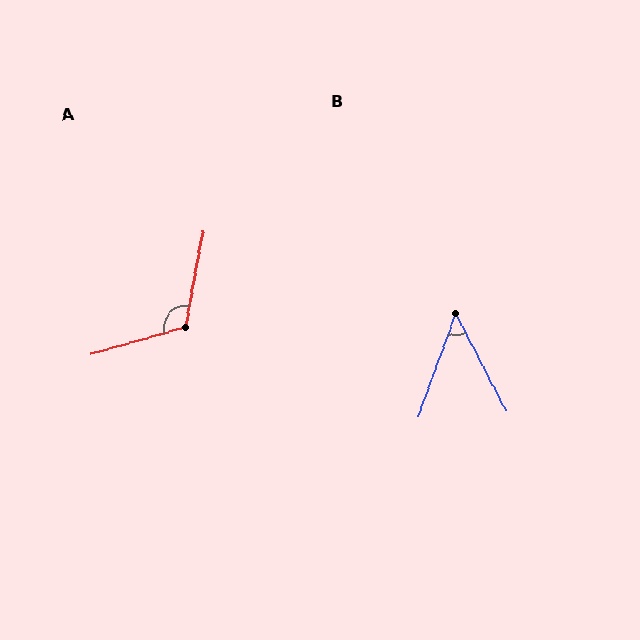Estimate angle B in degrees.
Approximately 47 degrees.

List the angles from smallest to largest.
B (47°), A (116°).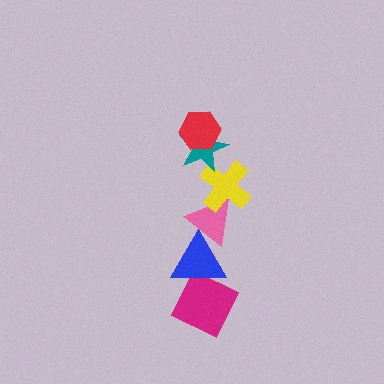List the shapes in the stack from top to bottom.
From top to bottom: the red hexagon, the teal star, the yellow cross, the pink triangle, the blue triangle, the magenta diamond.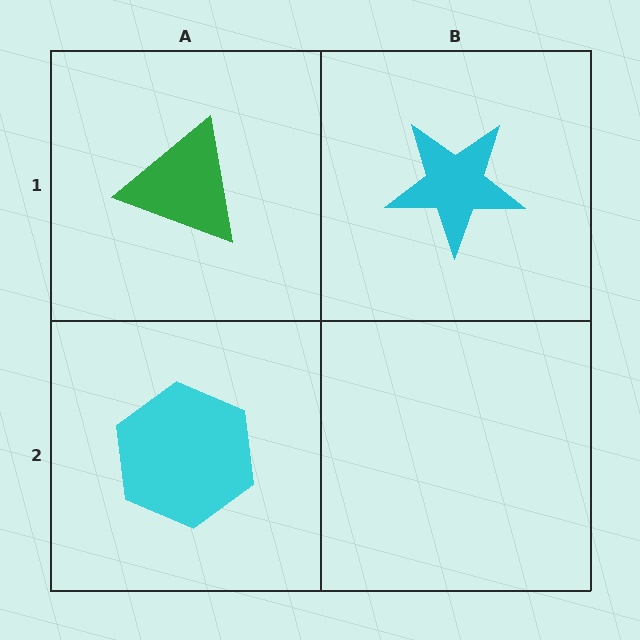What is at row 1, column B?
A cyan star.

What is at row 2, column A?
A cyan hexagon.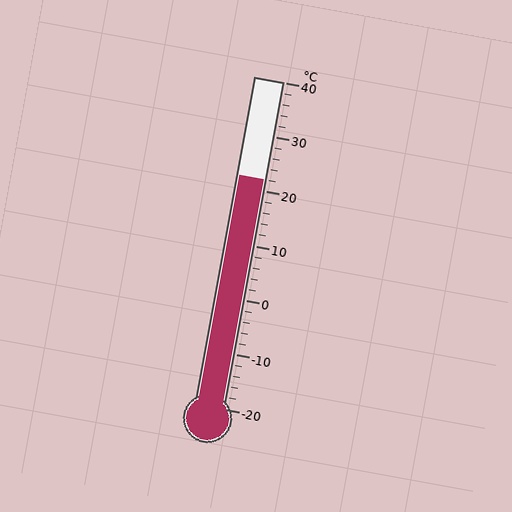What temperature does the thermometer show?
The thermometer shows approximately 22°C.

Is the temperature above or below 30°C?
The temperature is below 30°C.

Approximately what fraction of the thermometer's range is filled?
The thermometer is filled to approximately 70% of its range.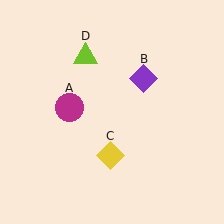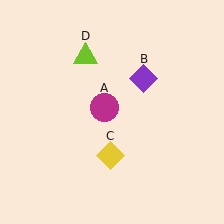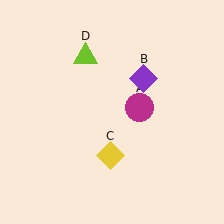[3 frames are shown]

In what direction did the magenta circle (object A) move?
The magenta circle (object A) moved right.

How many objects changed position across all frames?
1 object changed position: magenta circle (object A).